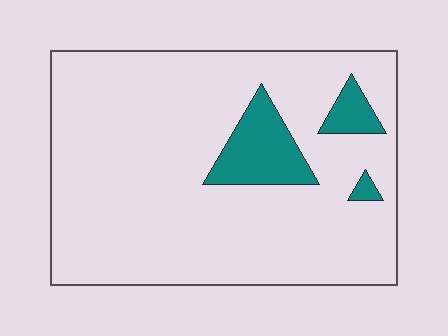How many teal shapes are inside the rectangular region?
3.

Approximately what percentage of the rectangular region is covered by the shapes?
Approximately 10%.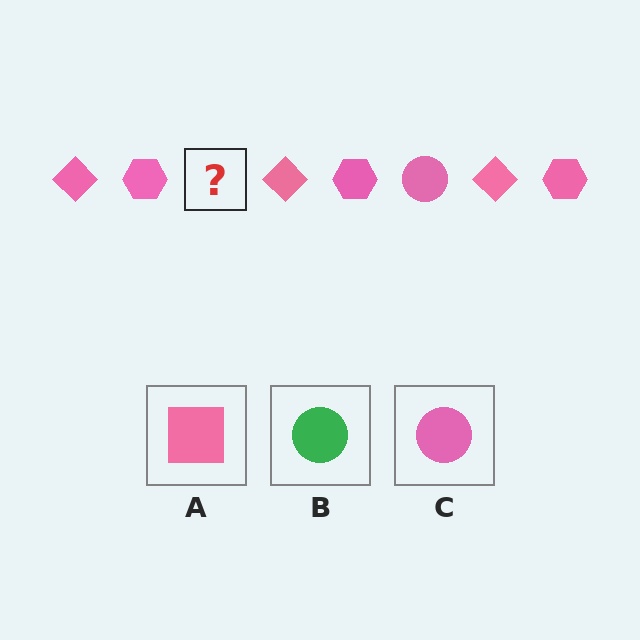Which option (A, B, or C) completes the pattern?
C.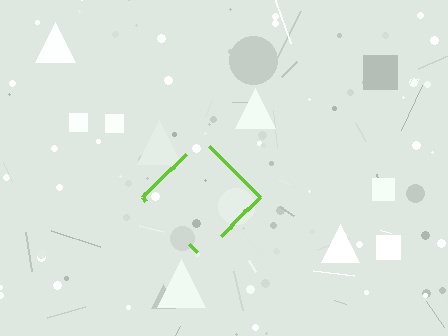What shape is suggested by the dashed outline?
The dashed outline suggests a diamond.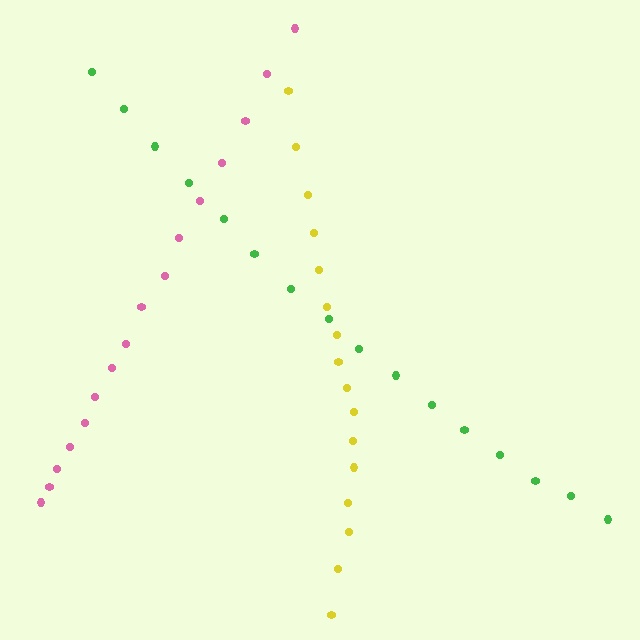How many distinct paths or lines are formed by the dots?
There are 3 distinct paths.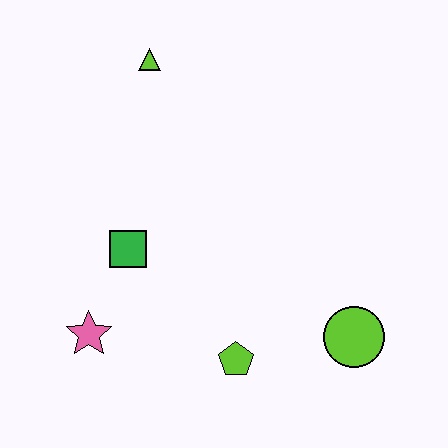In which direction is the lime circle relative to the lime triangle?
The lime circle is below the lime triangle.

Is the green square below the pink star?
No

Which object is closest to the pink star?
The green square is closest to the pink star.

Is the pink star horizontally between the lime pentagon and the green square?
No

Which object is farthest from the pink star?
The lime triangle is farthest from the pink star.